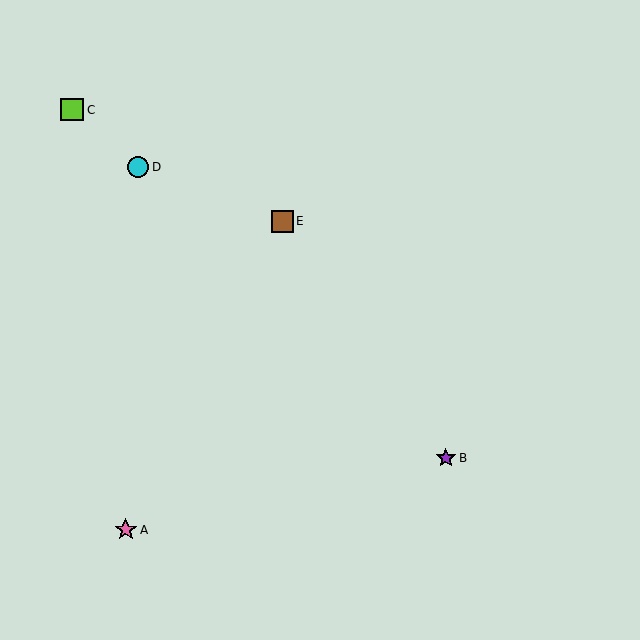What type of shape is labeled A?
Shape A is a pink star.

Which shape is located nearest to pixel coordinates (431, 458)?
The purple star (labeled B) at (446, 458) is nearest to that location.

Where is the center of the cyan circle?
The center of the cyan circle is at (138, 167).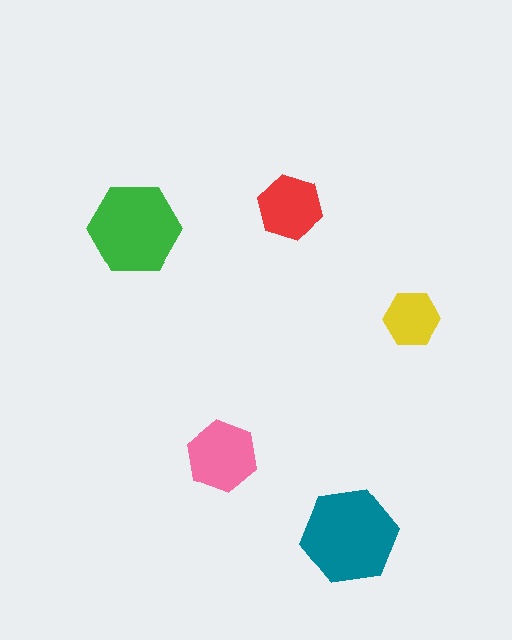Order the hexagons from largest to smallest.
the teal one, the green one, the pink one, the red one, the yellow one.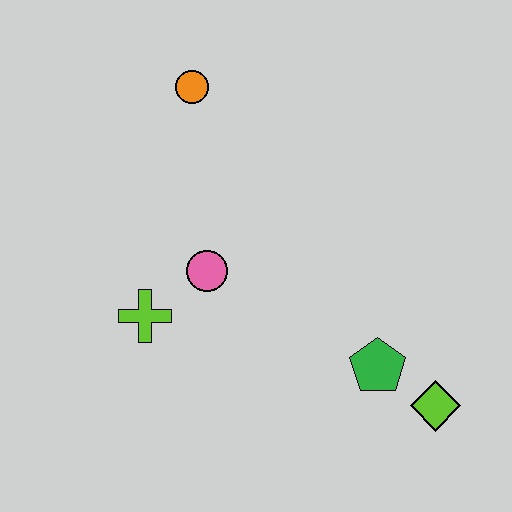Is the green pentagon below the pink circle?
Yes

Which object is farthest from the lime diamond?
The orange circle is farthest from the lime diamond.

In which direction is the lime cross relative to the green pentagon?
The lime cross is to the left of the green pentagon.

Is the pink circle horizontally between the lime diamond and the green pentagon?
No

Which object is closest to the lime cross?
The pink circle is closest to the lime cross.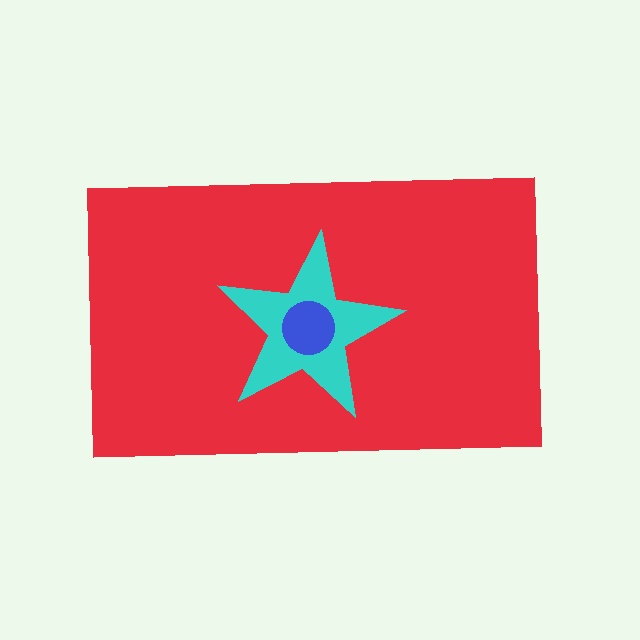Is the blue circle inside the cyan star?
Yes.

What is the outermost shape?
The red rectangle.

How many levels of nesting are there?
3.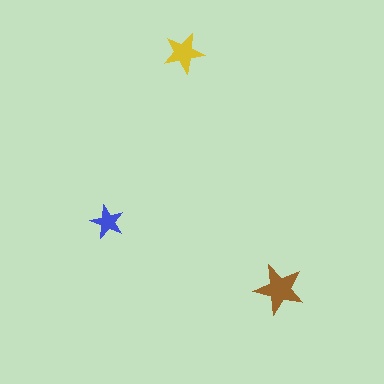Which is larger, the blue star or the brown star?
The brown one.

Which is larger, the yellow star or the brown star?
The brown one.